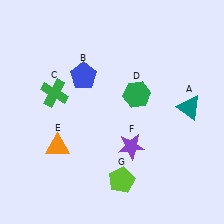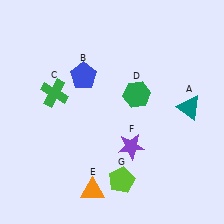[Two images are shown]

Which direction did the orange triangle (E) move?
The orange triangle (E) moved down.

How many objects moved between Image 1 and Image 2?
1 object moved between the two images.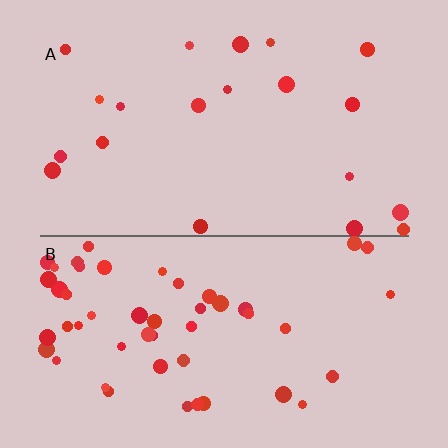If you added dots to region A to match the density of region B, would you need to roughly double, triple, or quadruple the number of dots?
Approximately triple.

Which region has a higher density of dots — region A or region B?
B (the bottom).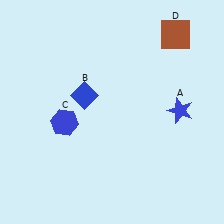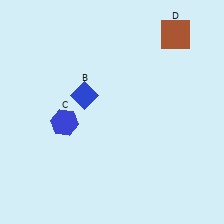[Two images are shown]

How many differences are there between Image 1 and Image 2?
There is 1 difference between the two images.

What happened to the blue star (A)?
The blue star (A) was removed in Image 2. It was in the top-right area of Image 1.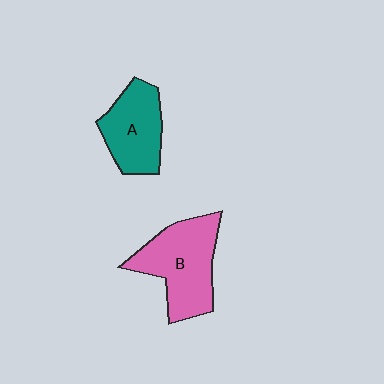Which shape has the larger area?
Shape B (pink).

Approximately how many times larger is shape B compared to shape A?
Approximately 1.3 times.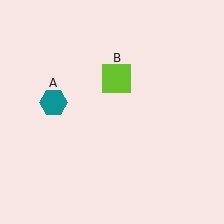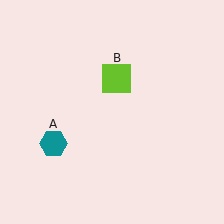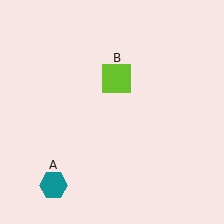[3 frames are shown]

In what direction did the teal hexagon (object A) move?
The teal hexagon (object A) moved down.